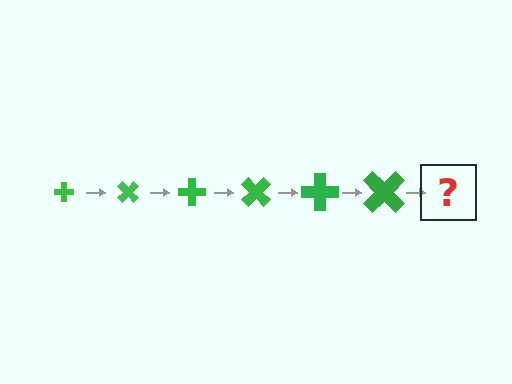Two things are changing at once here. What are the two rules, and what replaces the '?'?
The two rules are that the cross grows larger each step and it rotates 45 degrees each step. The '?' should be a cross, larger than the previous one and rotated 270 degrees from the start.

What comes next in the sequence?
The next element should be a cross, larger than the previous one and rotated 270 degrees from the start.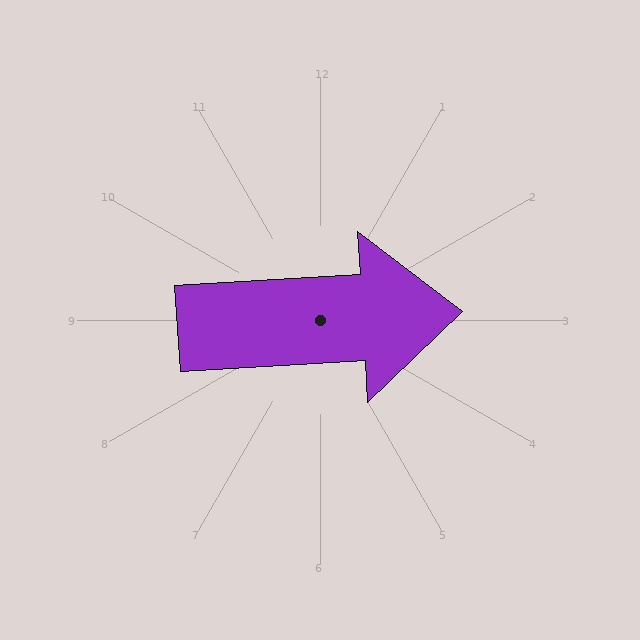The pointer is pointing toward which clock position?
Roughly 3 o'clock.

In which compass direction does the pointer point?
East.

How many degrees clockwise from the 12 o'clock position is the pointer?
Approximately 87 degrees.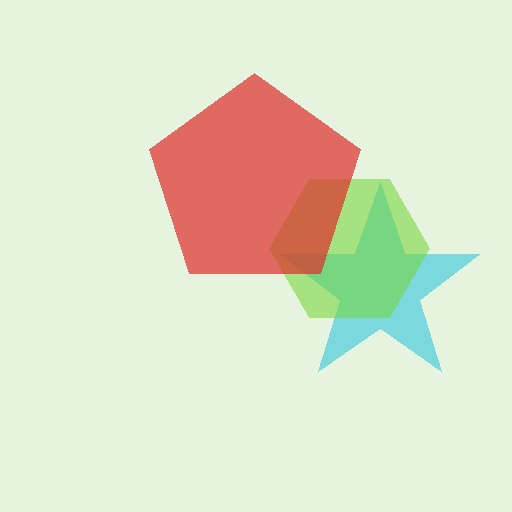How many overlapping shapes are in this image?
There are 3 overlapping shapes in the image.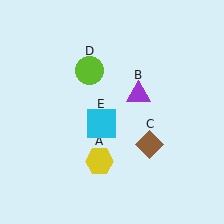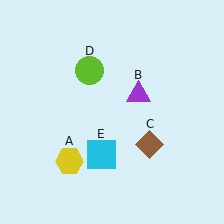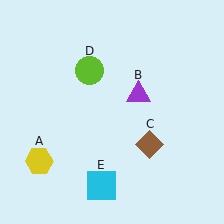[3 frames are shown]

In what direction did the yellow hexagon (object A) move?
The yellow hexagon (object A) moved left.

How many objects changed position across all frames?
2 objects changed position: yellow hexagon (object A), cyan square (object E).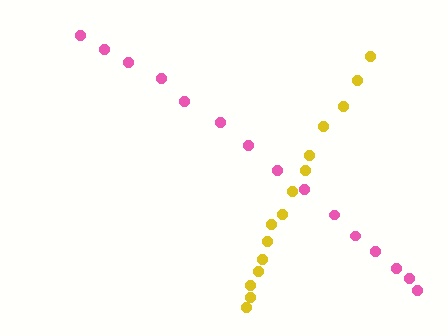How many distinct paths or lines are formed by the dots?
There are 2 distinct paths.